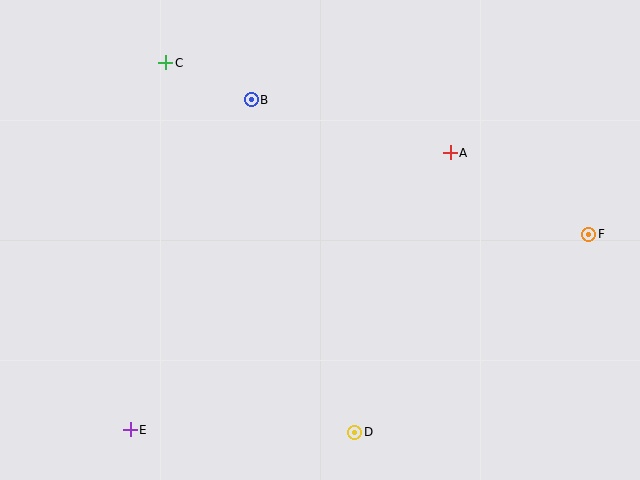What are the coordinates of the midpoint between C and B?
The midpoint between C and B is at (208, 81).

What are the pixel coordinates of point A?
Point A is at (450, 153).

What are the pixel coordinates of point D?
Point D is at (355, 432).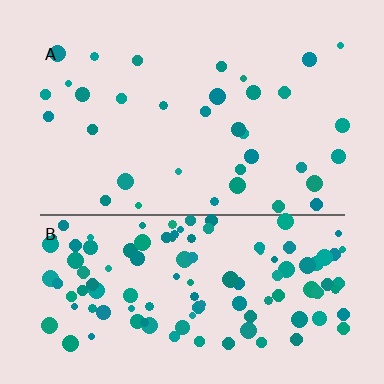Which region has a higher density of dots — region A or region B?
B (the bottom).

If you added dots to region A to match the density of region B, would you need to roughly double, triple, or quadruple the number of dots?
Approximately quadruple.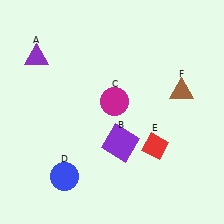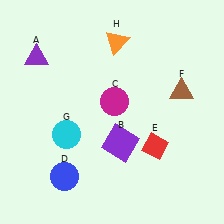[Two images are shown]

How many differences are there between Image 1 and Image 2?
There are 2 differences between the two images.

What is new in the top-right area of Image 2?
An orange triangle (H) was added in the top-right area of Image 2.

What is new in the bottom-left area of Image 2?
A cyan circle (G) was added in the bottom-left area of Image 2.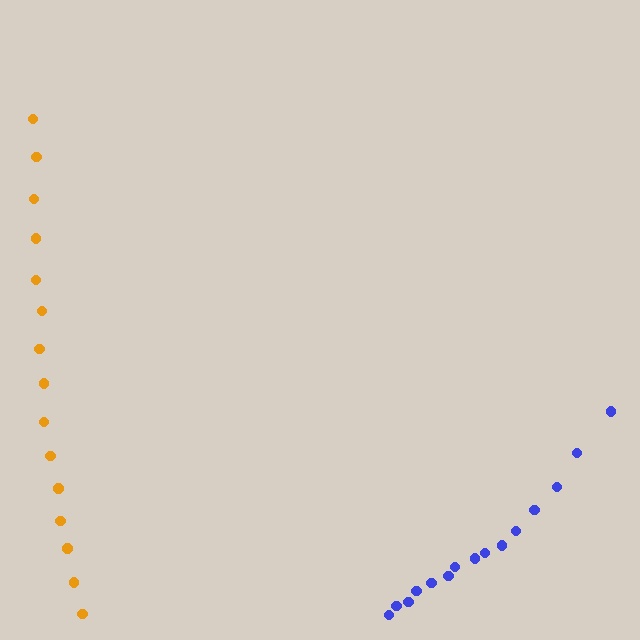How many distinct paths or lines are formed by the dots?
There are 2 distinct paths.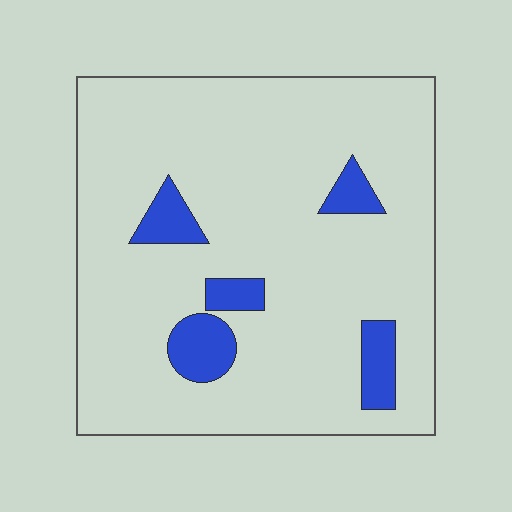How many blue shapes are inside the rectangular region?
5.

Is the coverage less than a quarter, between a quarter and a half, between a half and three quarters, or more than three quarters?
Less than a quarter.